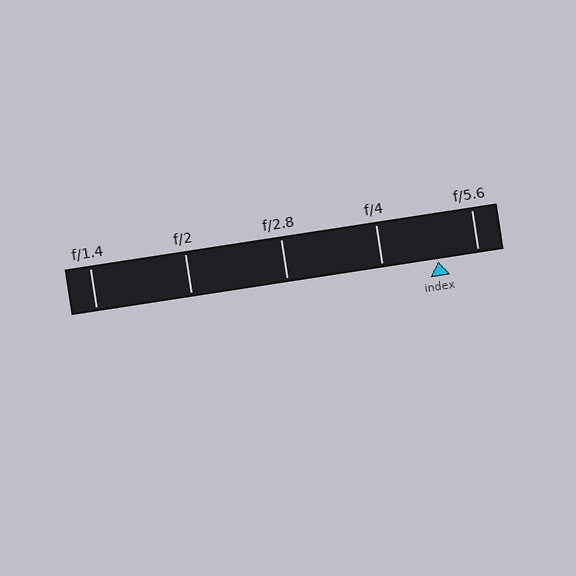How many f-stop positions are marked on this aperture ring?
There are 5 f-stop positions marked.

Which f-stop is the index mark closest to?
The index mark is closest to f/5.6.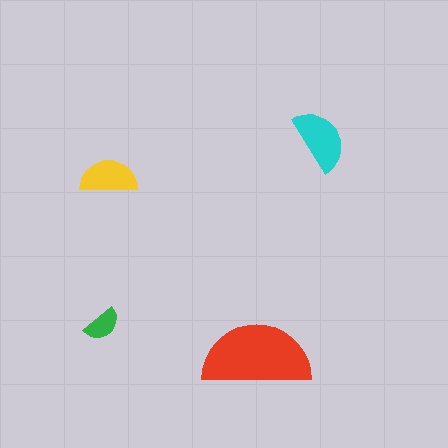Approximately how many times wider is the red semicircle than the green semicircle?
About 3 times wider.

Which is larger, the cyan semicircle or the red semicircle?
The red one.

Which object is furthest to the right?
The cyan semicircle is rightmost.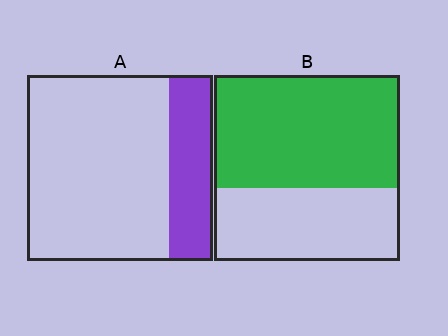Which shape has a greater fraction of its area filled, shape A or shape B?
Shape B.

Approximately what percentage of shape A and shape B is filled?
A is approximately 25% and B is approximately 60%.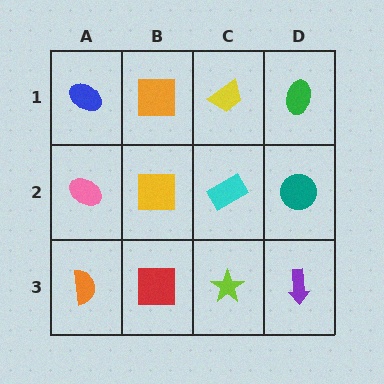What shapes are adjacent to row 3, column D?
A teal circle (row 2, column D), a lime star (row 3, column C).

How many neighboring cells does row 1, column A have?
2.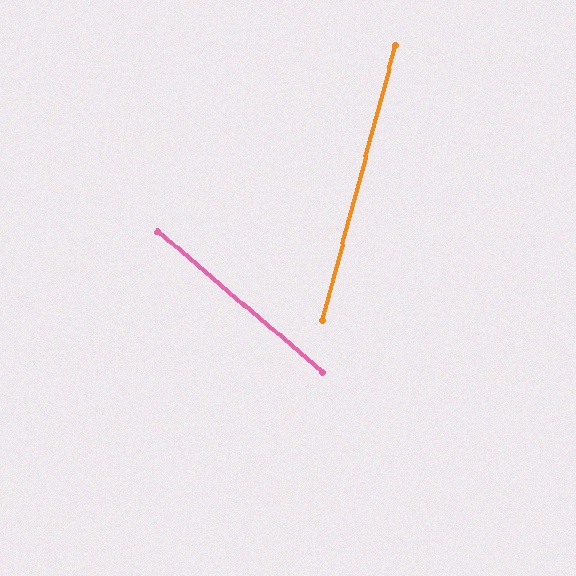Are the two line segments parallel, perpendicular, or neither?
Neither parallel nor perpendicular — they differ by about 65°.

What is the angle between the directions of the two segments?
Approximately 65 degrees.